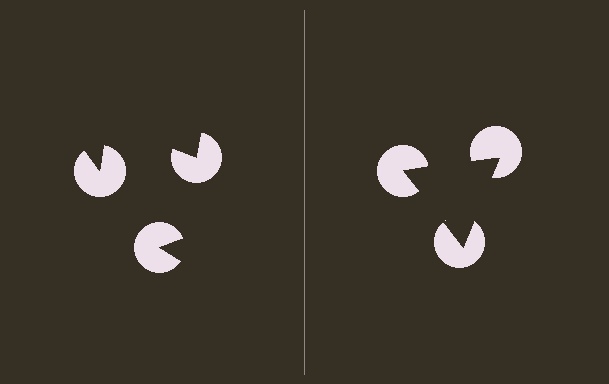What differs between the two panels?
The pac-man discs are positioned identically on both sides; only the wedge orientations differ. On the right they align to a triangle; on the left they are misaligned.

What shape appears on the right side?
An illusory triangle.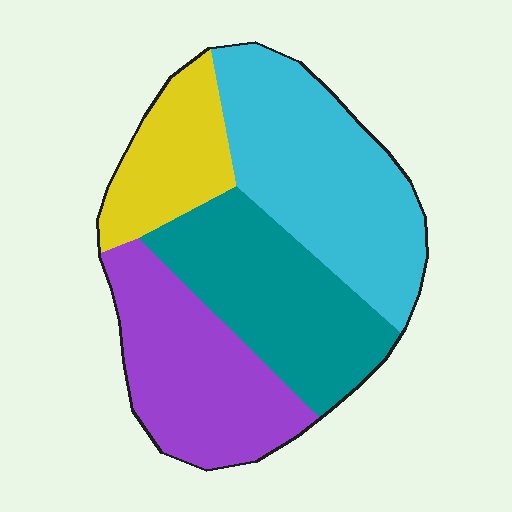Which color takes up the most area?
Cyan, at roughly 30%.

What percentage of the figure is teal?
Teal takes up about one quarter (1/4) of the figure.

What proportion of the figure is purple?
Purple covers around 25% of the figure.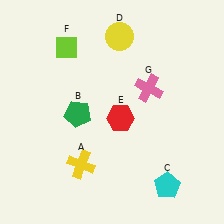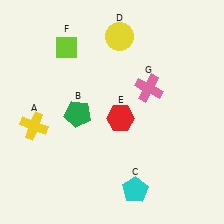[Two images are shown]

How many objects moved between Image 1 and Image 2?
2 objects moved between the two images.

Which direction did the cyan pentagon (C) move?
The cyan pentagon (C) moved left.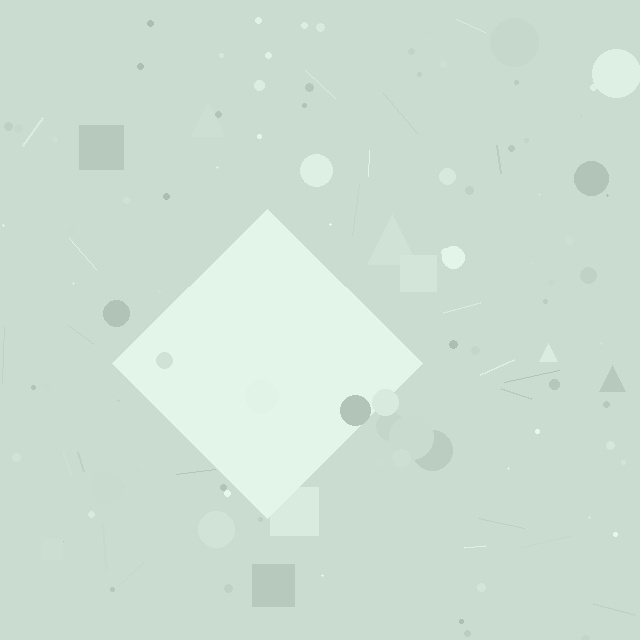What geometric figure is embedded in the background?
A diamond is embedded in the background.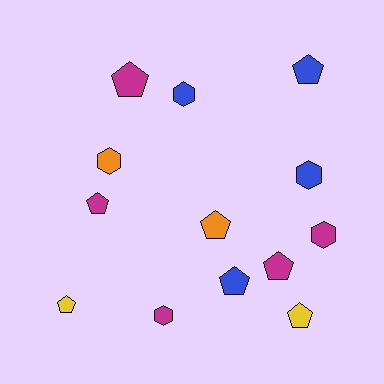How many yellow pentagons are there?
There are 2 yellow pentagons.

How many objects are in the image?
There are 13 objects.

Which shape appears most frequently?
Pentagon, with 8 objects.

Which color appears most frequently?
Magenta, with 5 objects.